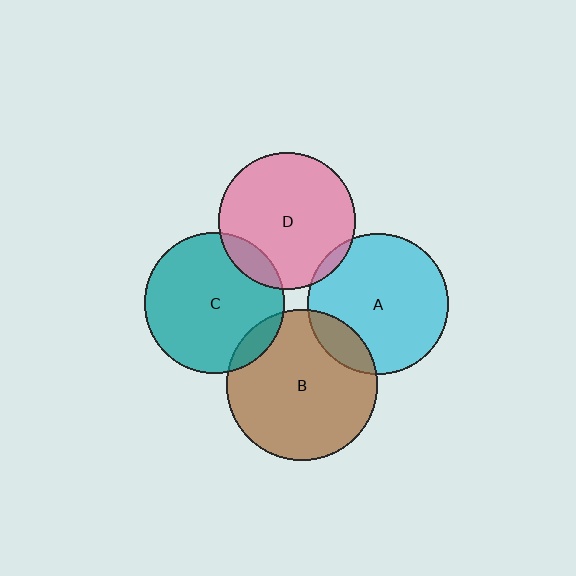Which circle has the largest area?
Circle B (brown).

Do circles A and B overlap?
Yes.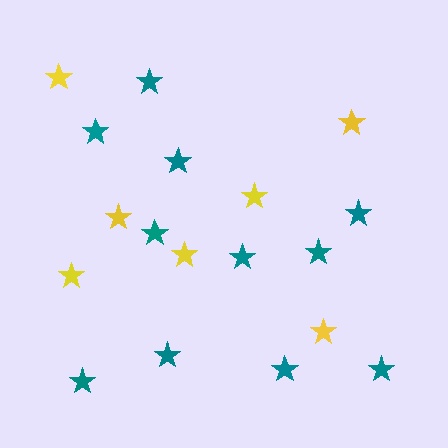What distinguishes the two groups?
There are 2 groups: one group of teal stars (11) and one group of yellow stars (7).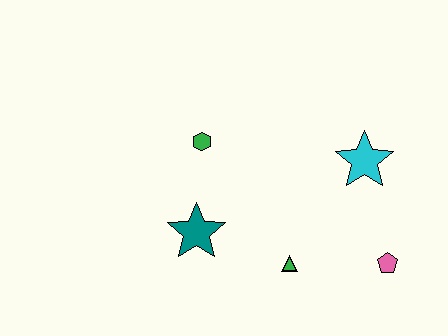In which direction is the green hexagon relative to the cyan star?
The green hexagon is to the left of the cyan star.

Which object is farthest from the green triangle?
The green hexagon is farthest from the green triangle.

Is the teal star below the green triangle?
No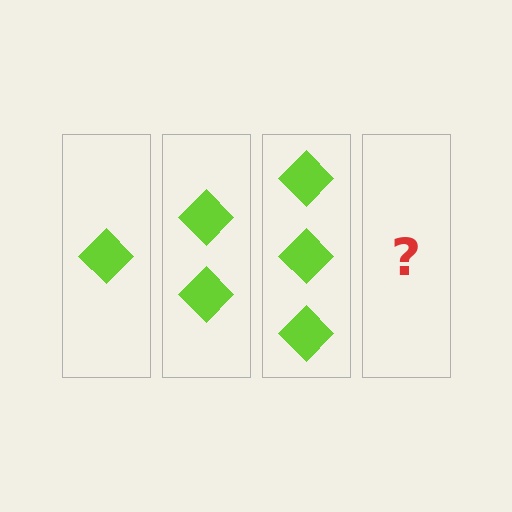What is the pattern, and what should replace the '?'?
The pattern is that each step adds one more diamond. The '?' should be 4 diamonds.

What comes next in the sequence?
The next element should be 4 diamonds.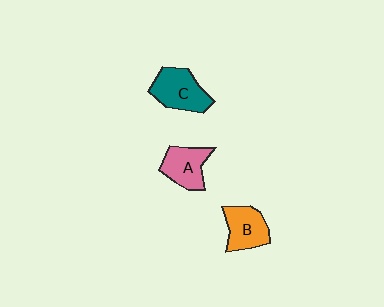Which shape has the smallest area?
Shape A (pink).